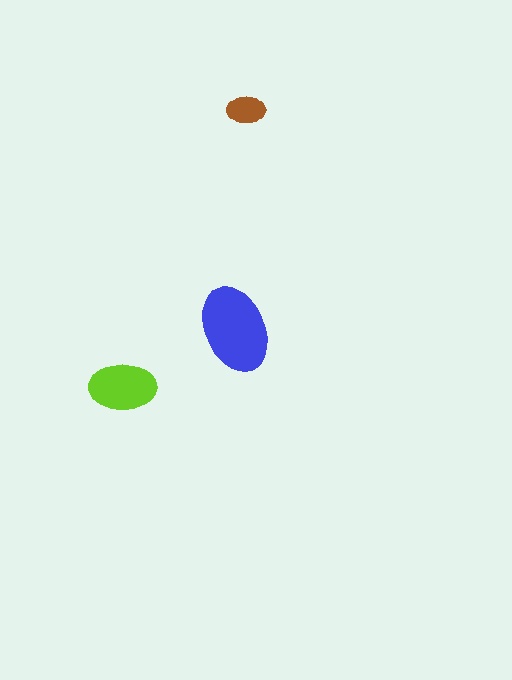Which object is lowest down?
The lime ellipse is bottommost.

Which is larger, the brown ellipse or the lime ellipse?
The lime one.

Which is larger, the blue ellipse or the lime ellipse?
The blue one.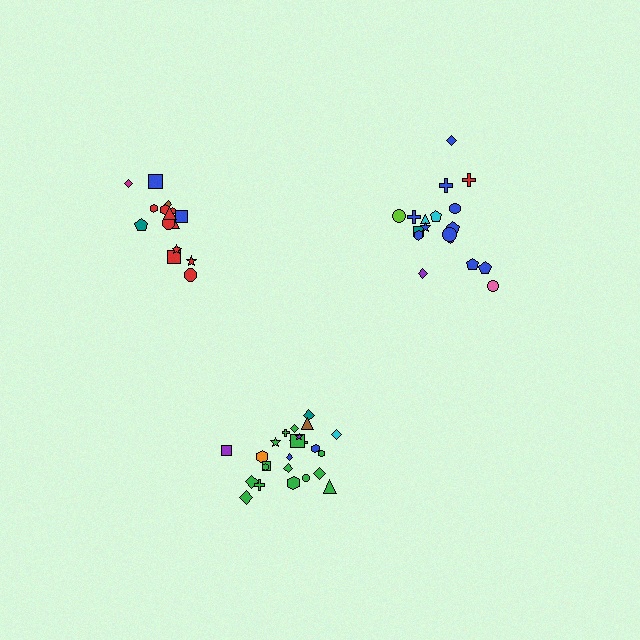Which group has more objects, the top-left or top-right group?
The top-right group.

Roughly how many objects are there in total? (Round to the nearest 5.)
Roughly 60 objects in total.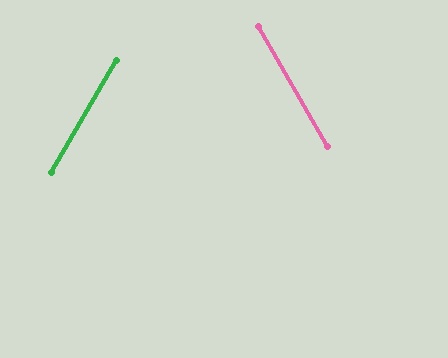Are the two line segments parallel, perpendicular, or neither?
Neither parallel nor perpendicular — they differ by about 60°.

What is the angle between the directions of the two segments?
Approximately 60 degrees.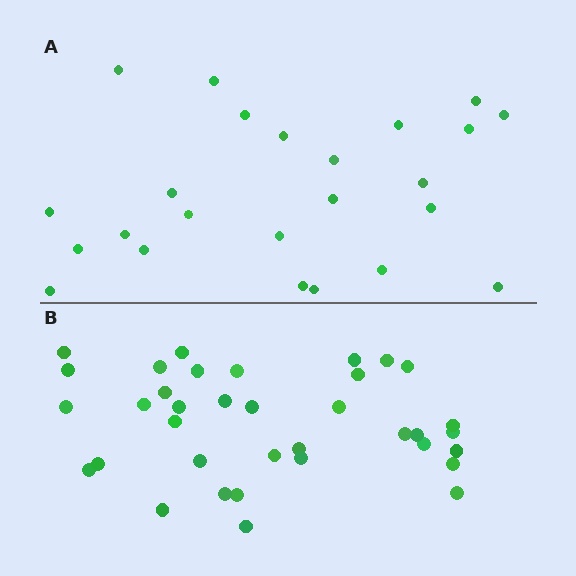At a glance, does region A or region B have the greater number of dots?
Region B (the bottom region) has more dots.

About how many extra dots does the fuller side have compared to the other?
Region B has roughly 12 or so more dots than region A.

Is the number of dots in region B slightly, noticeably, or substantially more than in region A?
Region B has substantially more. The ratio is roughly 1.5 to 1.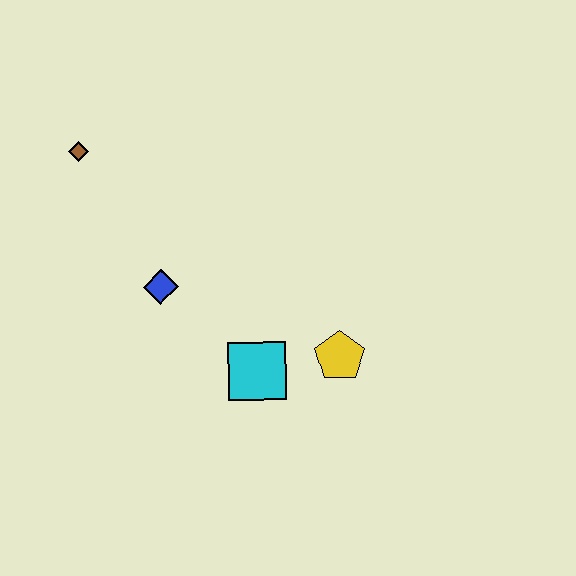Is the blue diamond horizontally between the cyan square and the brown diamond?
Yes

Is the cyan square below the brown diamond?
Yes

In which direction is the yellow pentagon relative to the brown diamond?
The yellow pentagon is to the right of the brown diamond.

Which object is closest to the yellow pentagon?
The cyan square is closest to the yellow pentagon.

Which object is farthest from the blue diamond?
The yellow pentagon is farthest from the blue diamond.